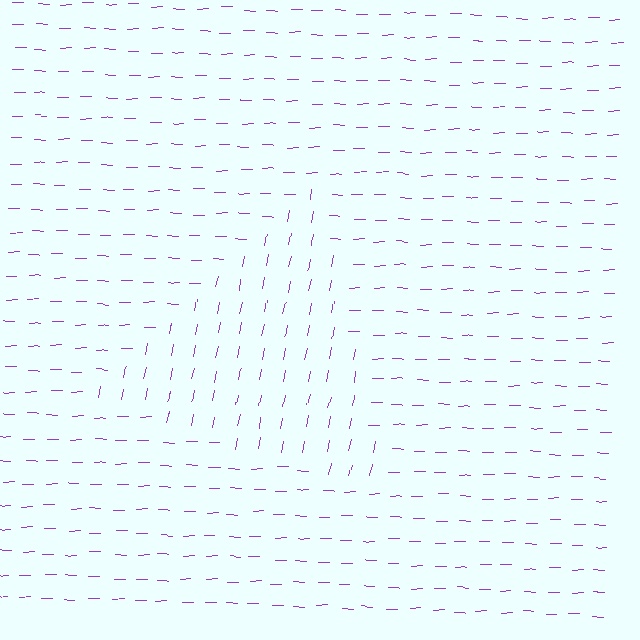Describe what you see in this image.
The image is filled with small purple line segments. A triangle region in the image has lines oriented differently from the surrounding lines, creating a visible texture boundary.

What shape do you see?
I see a triangle.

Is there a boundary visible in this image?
Yes, there is a texture boundary formed by a change in line orientation.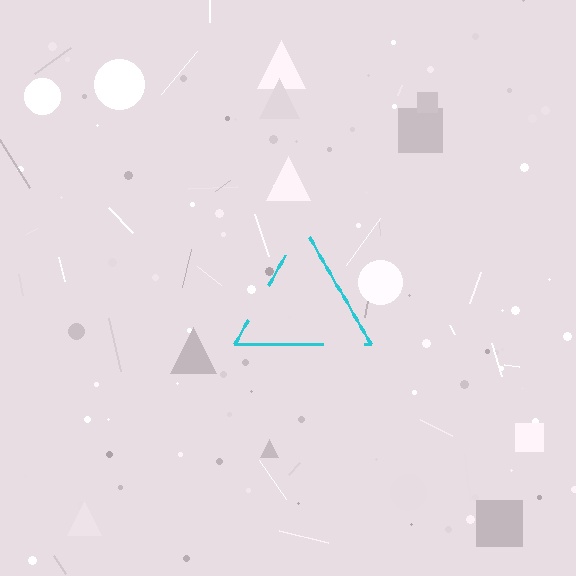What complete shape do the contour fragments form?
The contour fragments form a triangle.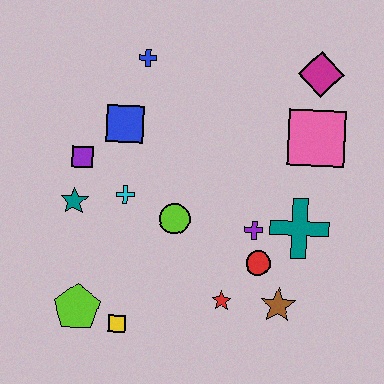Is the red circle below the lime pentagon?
No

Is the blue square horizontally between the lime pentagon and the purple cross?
Yes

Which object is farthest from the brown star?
The blue cross is farthest from the brown star.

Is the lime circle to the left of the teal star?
No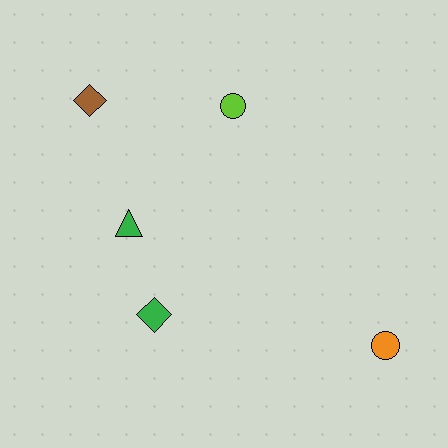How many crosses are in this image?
There are no crosses.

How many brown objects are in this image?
There is 1 brown object.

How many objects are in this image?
There are 5 objects.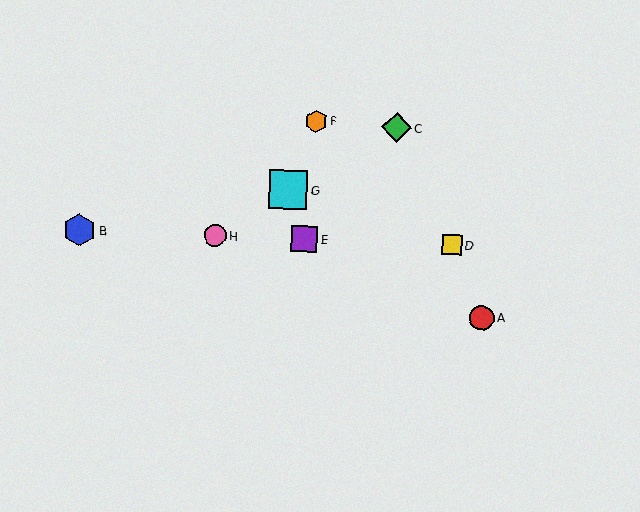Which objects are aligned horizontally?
Objects B, D, E, H are aligned horizontally.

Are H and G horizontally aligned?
No, H is at y≈235 and G is at y≈189.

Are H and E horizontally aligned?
Yes, both are at y≈235.